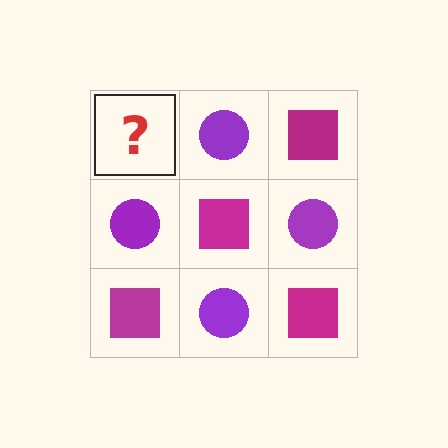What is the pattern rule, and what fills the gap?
The rule is that it alternates magenta square and purple circle in a checkerboard pattern. The gap should be filled with a magenta square.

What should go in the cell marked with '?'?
The missing cell should contain a magenta square.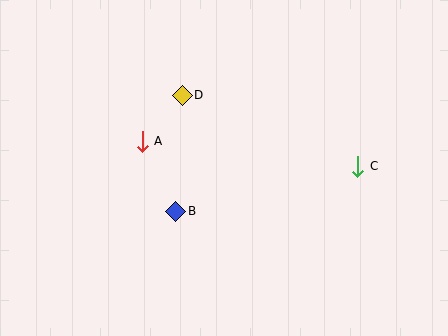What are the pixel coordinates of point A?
Point A is at (142, 141).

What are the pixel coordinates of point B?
Point B is at (176, 211).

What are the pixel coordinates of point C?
Point C is at (358, 166).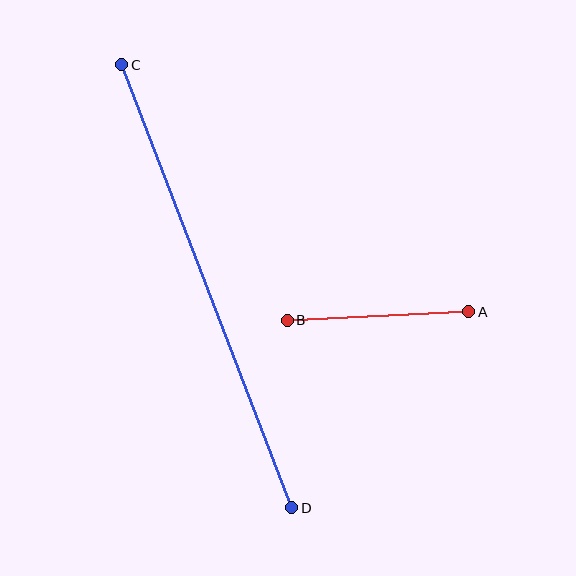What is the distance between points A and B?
The distance is approximately 182 pixels.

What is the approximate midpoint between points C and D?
The midpoint is at approximately (207, 286) pixels.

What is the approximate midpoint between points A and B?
The midpoint is at approximately (378, 316) pixels.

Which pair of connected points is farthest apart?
Points C and D are farthest apart.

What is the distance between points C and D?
The distance is approximately 474 pixels.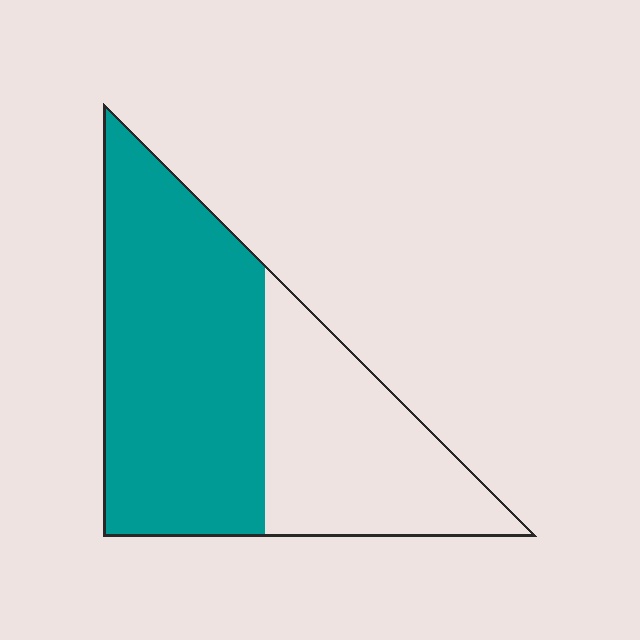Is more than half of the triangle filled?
Yes.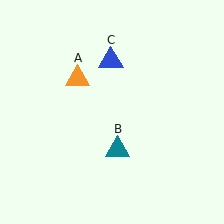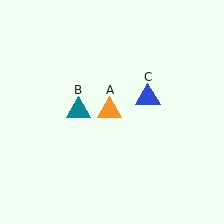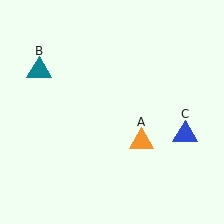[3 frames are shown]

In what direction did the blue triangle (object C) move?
The blue triangle (object C) moved down and to the right.